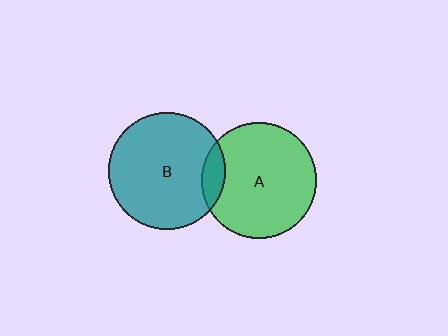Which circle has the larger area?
Circle B (teal).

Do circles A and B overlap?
Yes.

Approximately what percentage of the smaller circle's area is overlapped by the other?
Approximately 10%.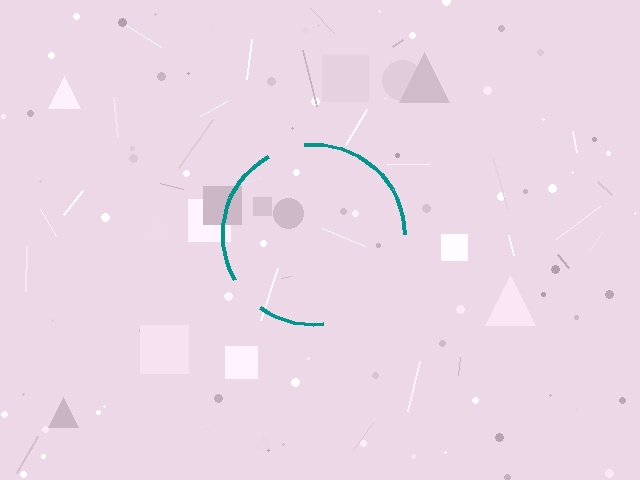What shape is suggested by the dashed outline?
The dashed outline suggests a circle.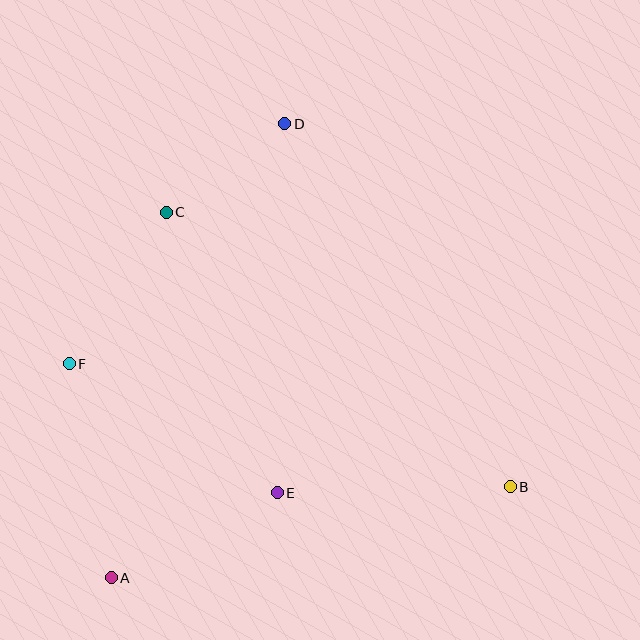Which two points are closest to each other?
Points C and D are closest to each other.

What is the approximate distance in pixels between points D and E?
The distance between D and E is approximately 369 pixels.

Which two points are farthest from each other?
Points A and D are farthest from each other.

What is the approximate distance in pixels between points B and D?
The distance between B and D is approximately 427 pixels.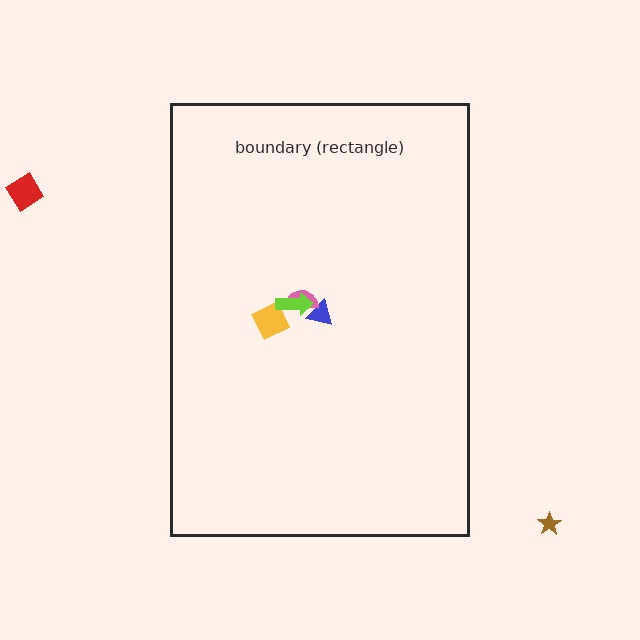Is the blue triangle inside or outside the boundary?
Inside.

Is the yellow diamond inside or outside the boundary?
Inside.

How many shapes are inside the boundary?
4 inside, 2 outside.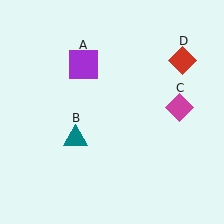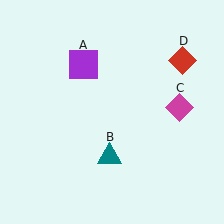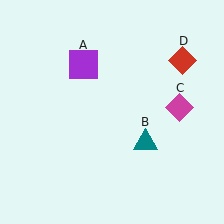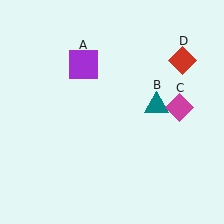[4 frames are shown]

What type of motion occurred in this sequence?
The teal triangle (object B) rotated counterclockwise around the center of the scene.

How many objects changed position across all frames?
1 object changed position: teal triangle (object B).